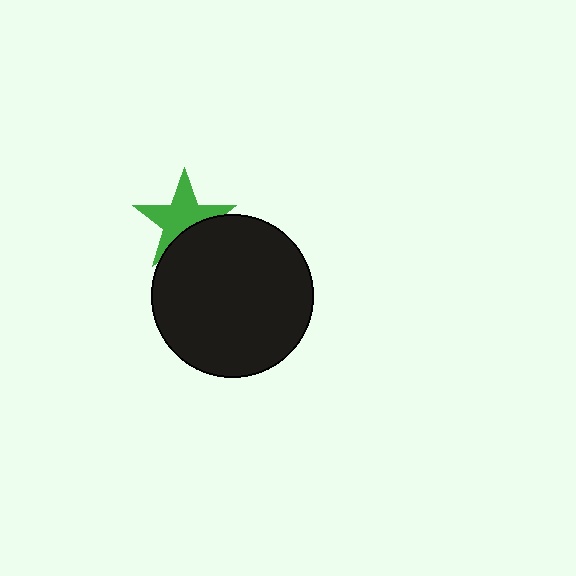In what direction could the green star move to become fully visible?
The green star could move up. That would shift it out from behind the black circle entirely.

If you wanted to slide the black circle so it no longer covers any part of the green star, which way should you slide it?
Slide it down — that is the most direct way to separate the two shapes.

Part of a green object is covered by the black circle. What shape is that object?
It is a star.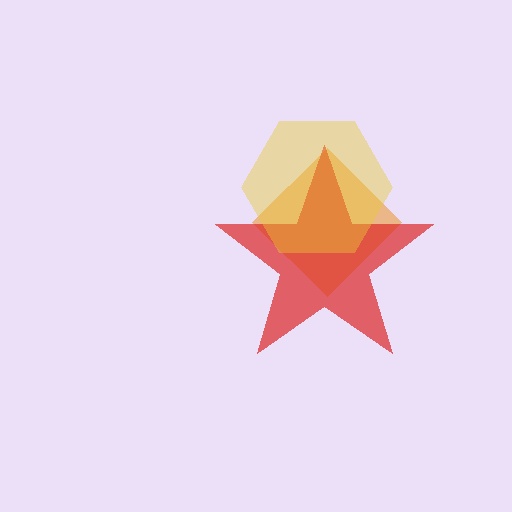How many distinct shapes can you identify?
There are 3 distinct shapes: an orange diamond, a red star, a yellow hexagon.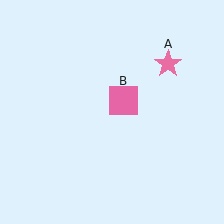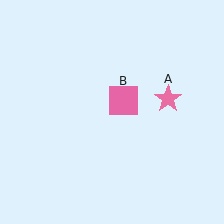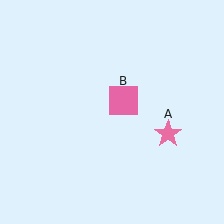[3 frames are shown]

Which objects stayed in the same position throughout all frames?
Pink square (object B) remained stationary.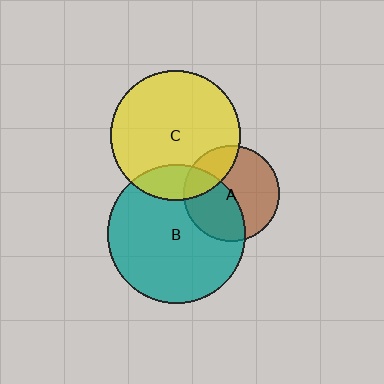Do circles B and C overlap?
Yes.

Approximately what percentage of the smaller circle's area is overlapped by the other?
Approximately 15%.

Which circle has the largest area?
Circle B (teal).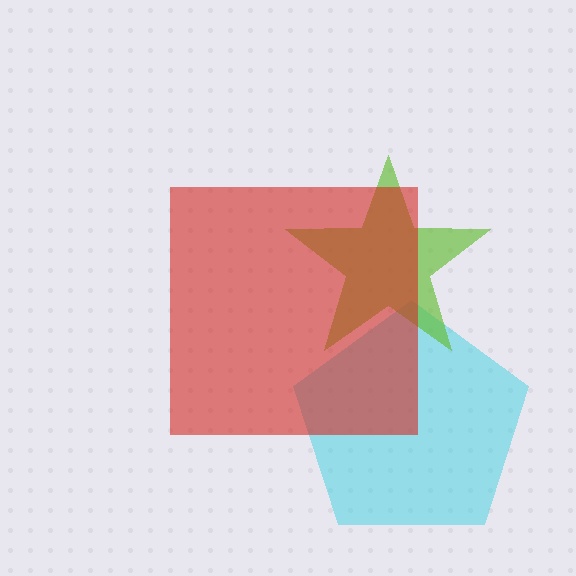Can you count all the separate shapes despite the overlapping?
Yes, there are 3 separate shapes.